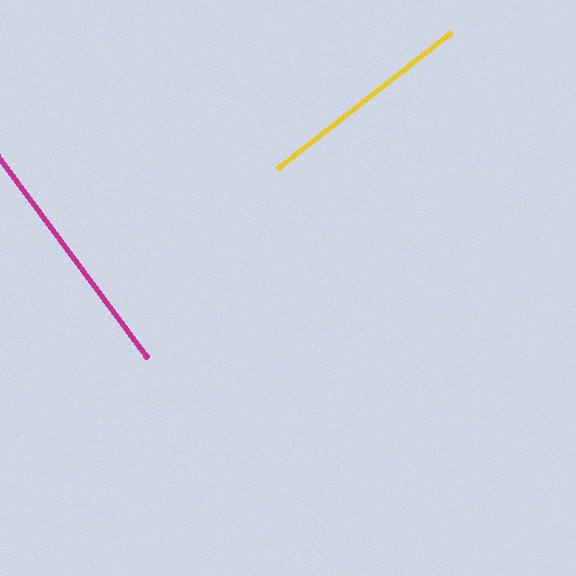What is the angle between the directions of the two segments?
Approximately 89 degrees.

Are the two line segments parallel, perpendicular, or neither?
Perpendicular — they meet at approximately 89°.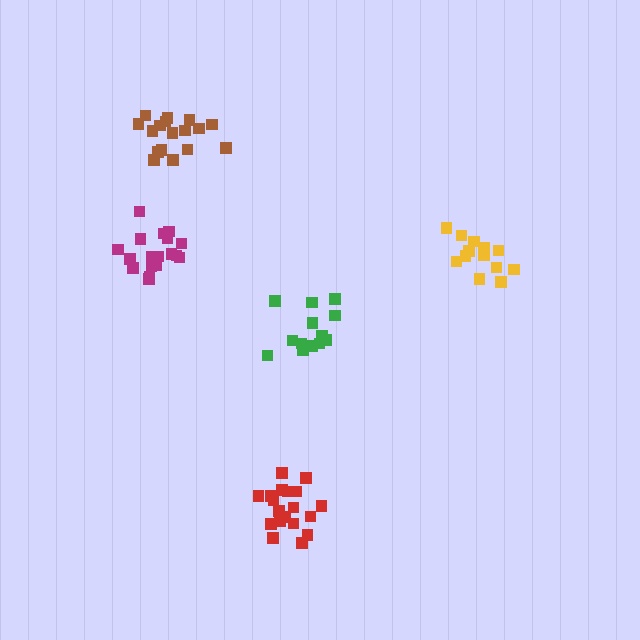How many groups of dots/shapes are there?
There are 5 groups.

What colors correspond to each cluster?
The clusters are colored: green, magenta, yellow, brown, red.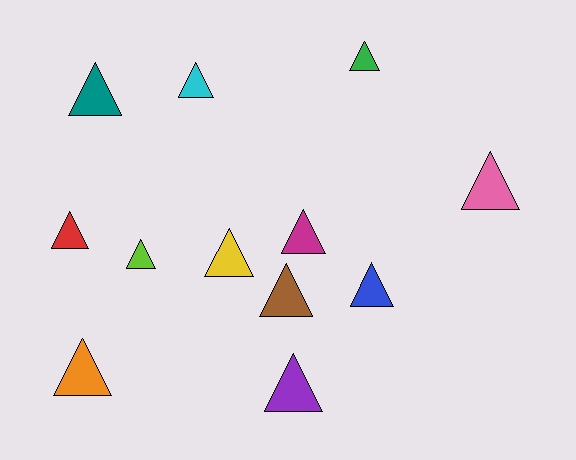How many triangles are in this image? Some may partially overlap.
There are 12 triangles.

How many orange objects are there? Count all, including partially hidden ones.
There is 1 orange object.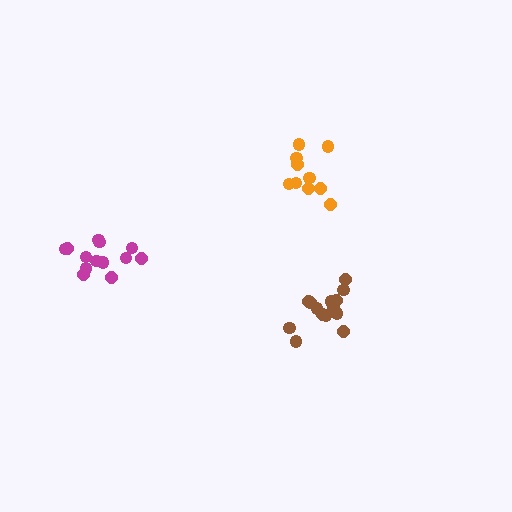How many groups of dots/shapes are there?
There are 3 groups.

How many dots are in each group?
Group 1: 14 dots, Group 2: 13 dots, Group 3: 10 dots (37 total).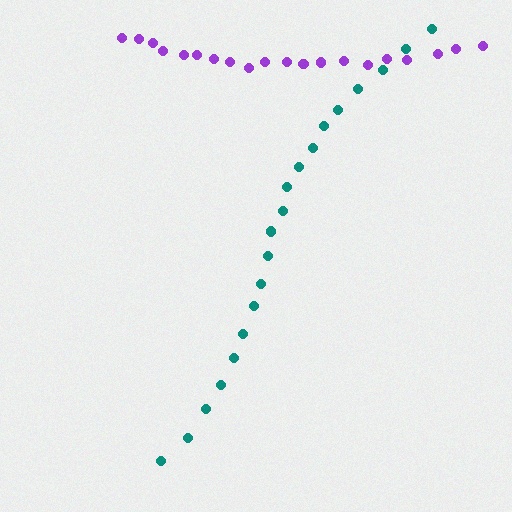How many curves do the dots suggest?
There are 2 distinct paths.